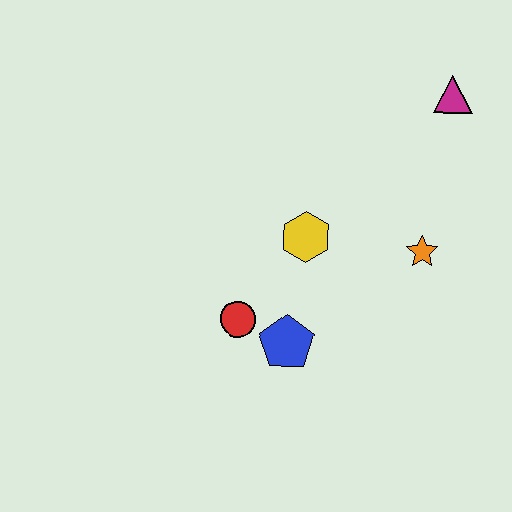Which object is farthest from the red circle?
The magenta triangle is farthest from the red circle.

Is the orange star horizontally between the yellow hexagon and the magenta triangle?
Yes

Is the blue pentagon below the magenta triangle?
Yes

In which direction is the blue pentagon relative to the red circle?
The blue pentagon is to the right of the red circle.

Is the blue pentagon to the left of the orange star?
Yes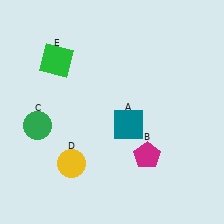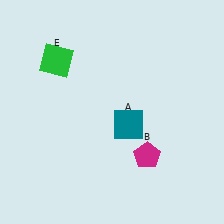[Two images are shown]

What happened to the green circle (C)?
The green circle (C) was removed in Image 2. It was in the bottom-left area of Image 1.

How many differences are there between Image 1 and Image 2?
There are 2 differences between the two images.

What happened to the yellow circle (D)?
The yellow circle (D) was removed in Image 2. It was in the bottom-left area of Image 1.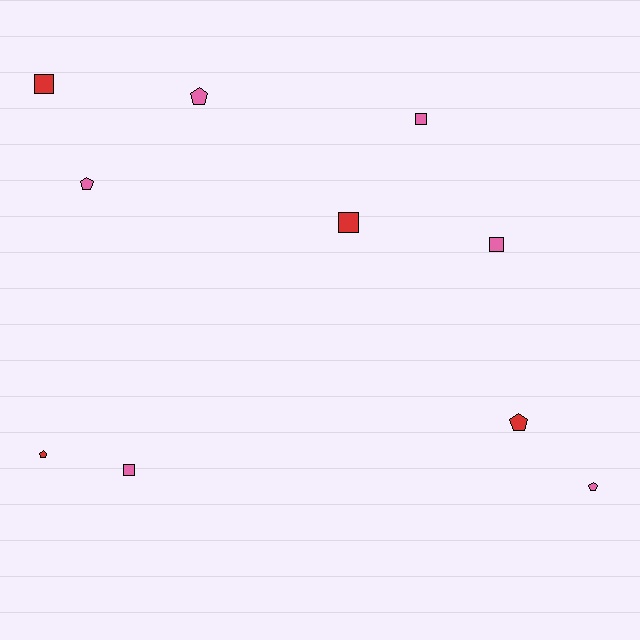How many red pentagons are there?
There are 2 red pentagons.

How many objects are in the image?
There are 10 objects.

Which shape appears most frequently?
Square, with 5 objects.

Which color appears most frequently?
Pink, with 6 objects.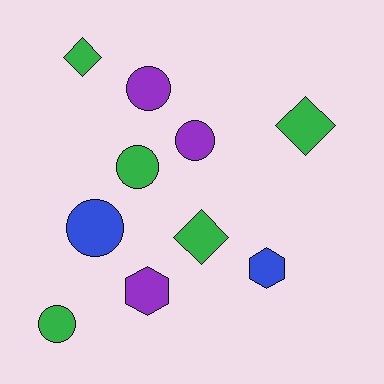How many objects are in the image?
There are 10 objects.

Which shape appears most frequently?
Circle, with 5 objects.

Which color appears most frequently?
Green, with 5 objects.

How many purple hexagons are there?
There is 1 purple hexagon.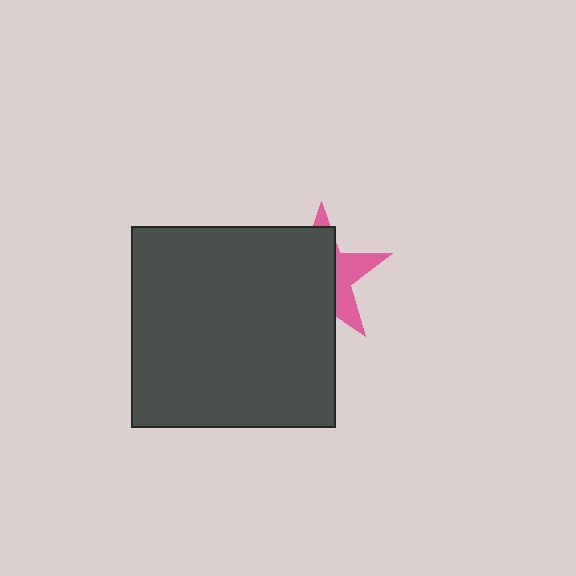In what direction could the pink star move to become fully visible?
The pink star could move right. That would shift it out from behind the dark gray rectangle entirely.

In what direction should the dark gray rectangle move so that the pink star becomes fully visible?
The dark gray rectangle should move left. That is the shortest direction to clear the overlap and leave the pink star fully visible.